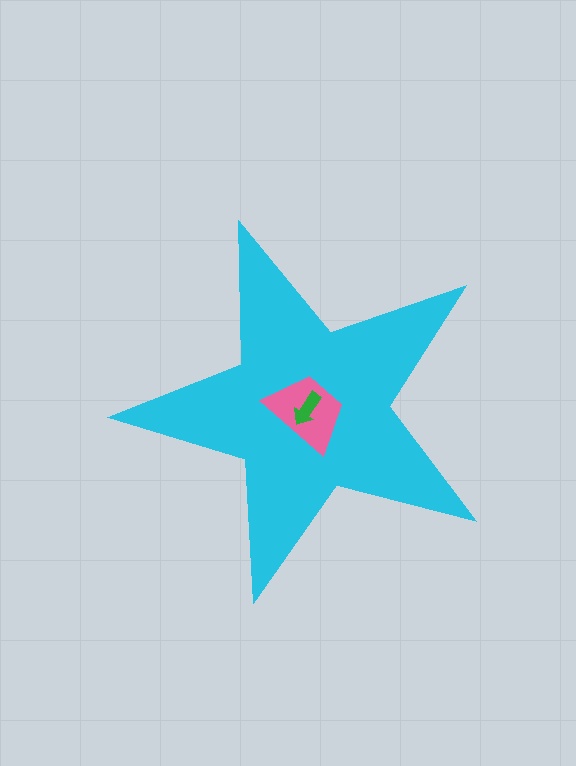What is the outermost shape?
The cyan star.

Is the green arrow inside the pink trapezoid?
Yes.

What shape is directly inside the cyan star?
The pink trapezoid.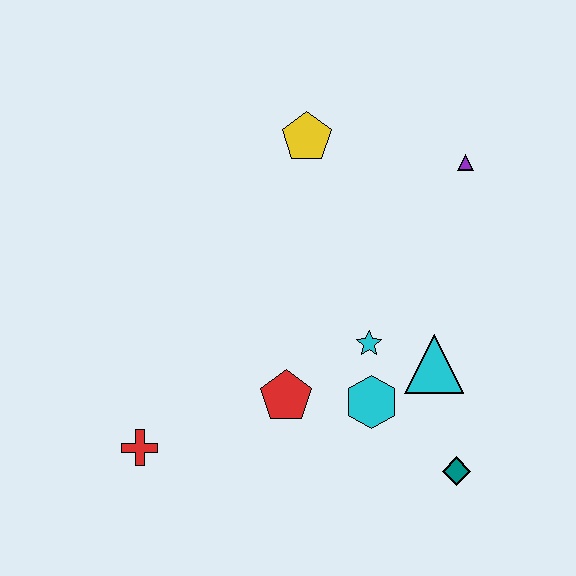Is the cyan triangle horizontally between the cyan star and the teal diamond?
Yes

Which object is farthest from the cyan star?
The red cross is farthest from the cyan star.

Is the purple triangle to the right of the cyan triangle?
Yes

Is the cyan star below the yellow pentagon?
Yes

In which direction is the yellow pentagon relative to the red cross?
The yellow pentagon is above the red cross.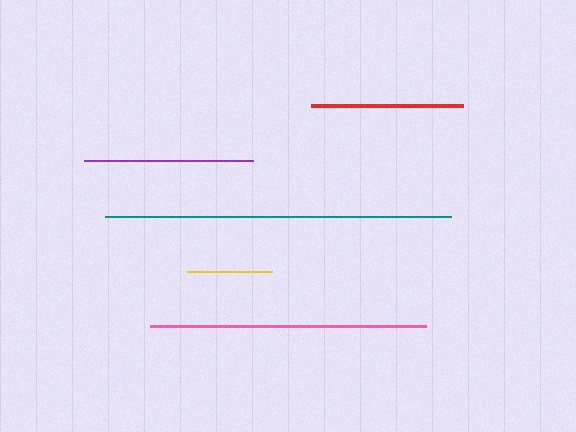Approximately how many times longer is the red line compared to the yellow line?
The red line is approximately 1.8 times the length of the yellow line.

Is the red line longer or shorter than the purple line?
The purple line is longer than the red line.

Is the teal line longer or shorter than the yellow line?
The teal line is longer than the yellow line.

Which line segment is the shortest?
The yellow line is the shortest at approximately 85 pixels.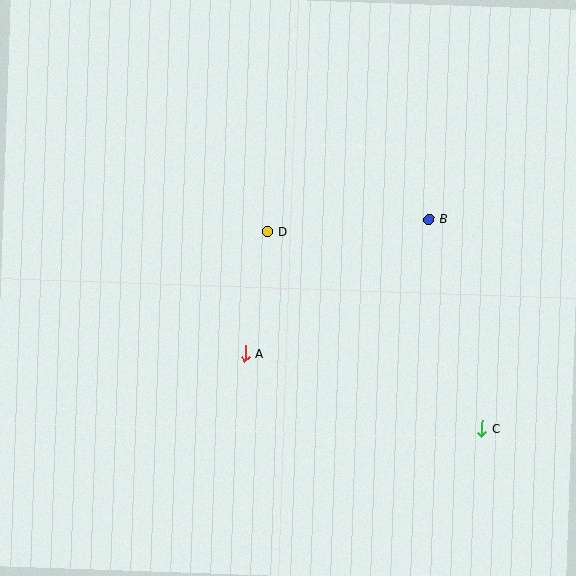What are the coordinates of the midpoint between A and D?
The midpoint between A and D is at (256, 292).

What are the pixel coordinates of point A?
Point A is at (245, 353).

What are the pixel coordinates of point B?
Point B is at (429, 219).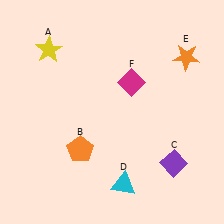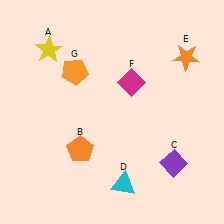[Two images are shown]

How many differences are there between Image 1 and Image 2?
There is 1 difference between the two images.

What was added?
An orange pentagon (G) was added in Image 2.